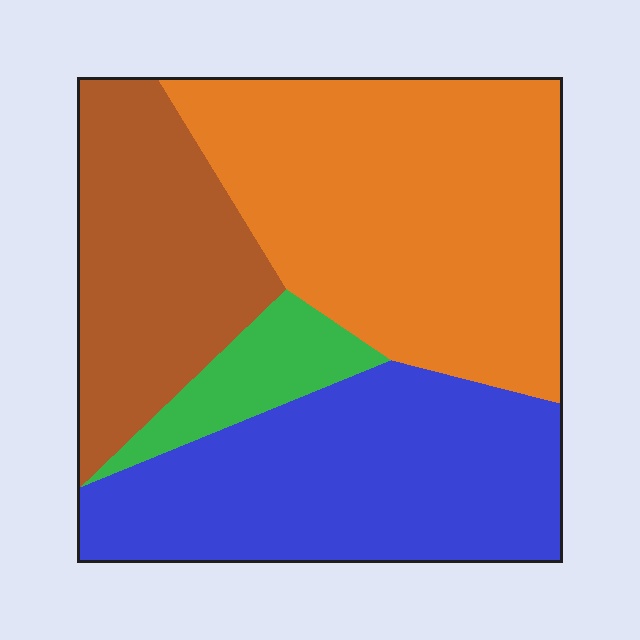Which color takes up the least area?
Green, at roughly 10%.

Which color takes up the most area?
Orange, at roughly 40%.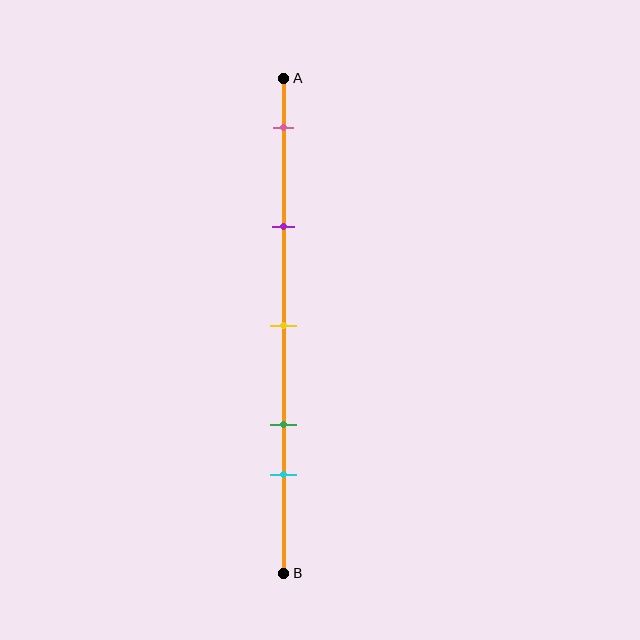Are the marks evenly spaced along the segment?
No, the marks are not evenly spaced.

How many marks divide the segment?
There are 5 marks dividing the segment.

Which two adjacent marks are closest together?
The green and cyan marks are the closest adjacent pair.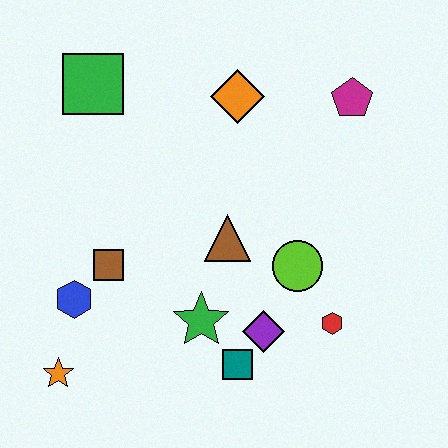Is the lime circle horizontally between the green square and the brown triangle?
No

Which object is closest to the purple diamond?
The teal square is closest to the purple diamond.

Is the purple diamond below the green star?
Yes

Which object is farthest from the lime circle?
The green square is farthest from the lime circle.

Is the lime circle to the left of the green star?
No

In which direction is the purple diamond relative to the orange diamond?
The purple diamond is below the orange diamond.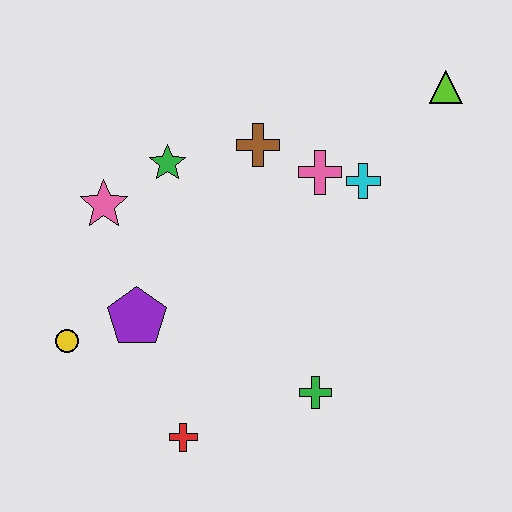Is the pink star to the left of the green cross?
Yes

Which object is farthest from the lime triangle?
The yellow circle is farthest from the lime triangle.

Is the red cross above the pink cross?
No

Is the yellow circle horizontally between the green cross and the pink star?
No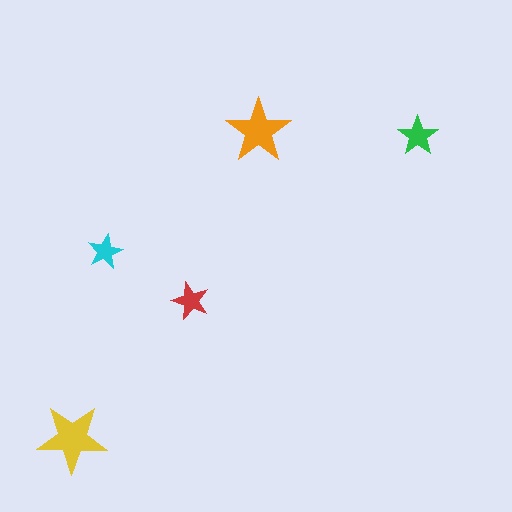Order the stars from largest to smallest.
the yellow one, the orange one, the green one, the red one, the cyan one.